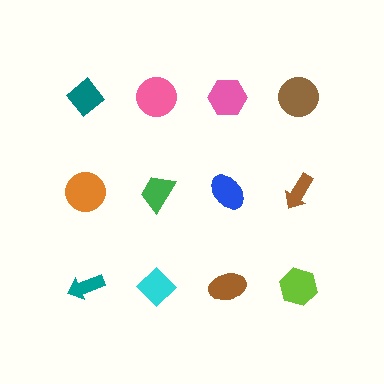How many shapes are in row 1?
4 shapes.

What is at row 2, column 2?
A green trapezoid.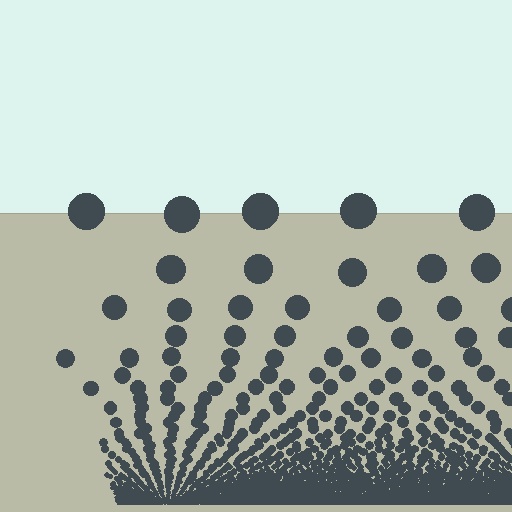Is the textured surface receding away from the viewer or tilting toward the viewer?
The surface appears to tilt toward the viewer. Texture elements get larger and sparser toward the top.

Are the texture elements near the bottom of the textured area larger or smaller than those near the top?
Smaller. The gradient is inverted — elements near the bottom are smaller and denser.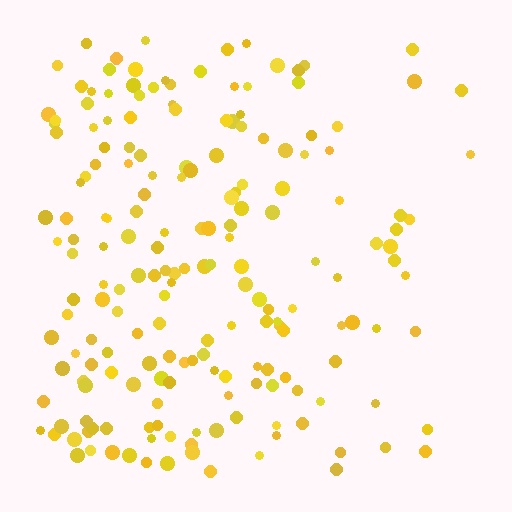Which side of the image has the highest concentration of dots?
The left.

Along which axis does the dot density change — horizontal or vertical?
Horizontal.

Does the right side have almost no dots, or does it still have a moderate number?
Still a moderate number, just noticeably fewer than the left.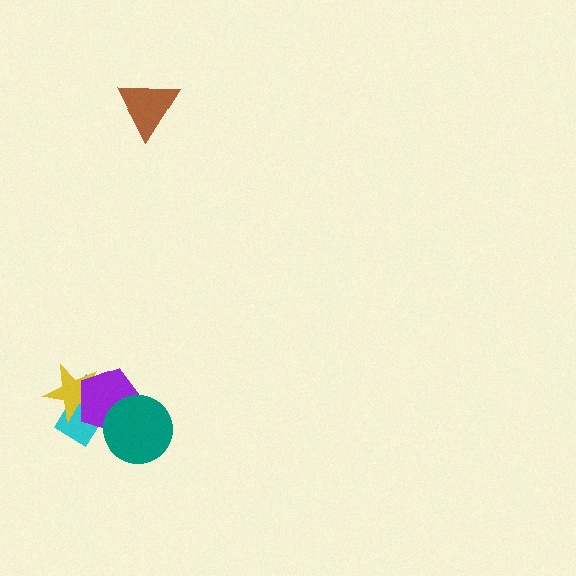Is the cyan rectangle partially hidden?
Yes, it is partially covered by another shape.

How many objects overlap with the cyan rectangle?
3 objects overlap with the cyan rectangle.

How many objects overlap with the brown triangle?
0 objects overlap with the brown triangle.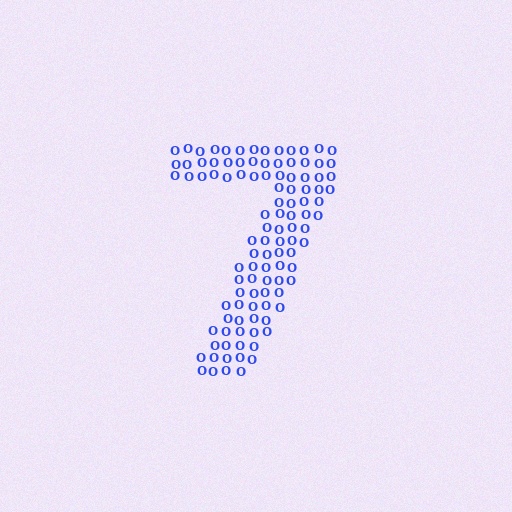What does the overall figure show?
The overall figure shows the digit 7.